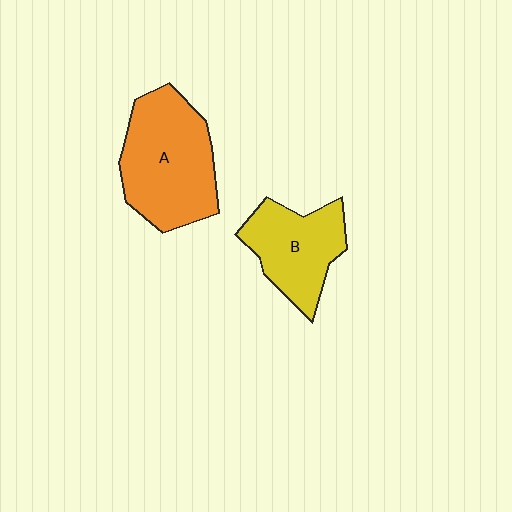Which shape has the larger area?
Shape A (orange).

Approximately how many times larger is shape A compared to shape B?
Approximately 1.4 times.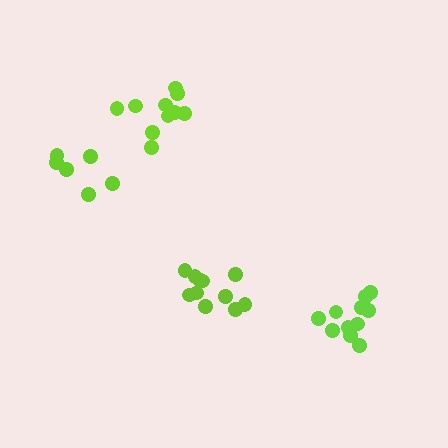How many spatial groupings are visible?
There are 4 spatial groupings.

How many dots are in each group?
Group 1: 10 dots, Group 2: 11 dots, Group 3: 11 dots, Group 4: 6 dots (38 total).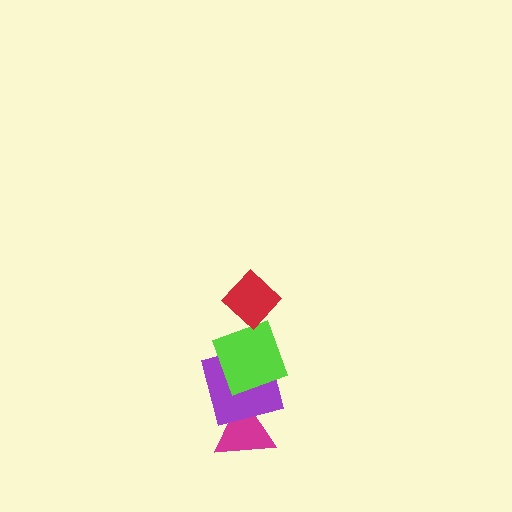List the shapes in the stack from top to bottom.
From top to bottom: the red diamond, the lime square, the purple square, the magenta triangle.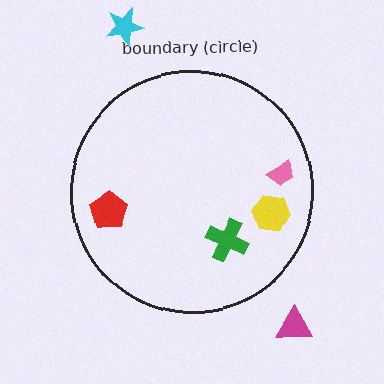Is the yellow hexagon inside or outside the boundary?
Inside.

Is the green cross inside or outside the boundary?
Inside.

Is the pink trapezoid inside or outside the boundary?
Inside.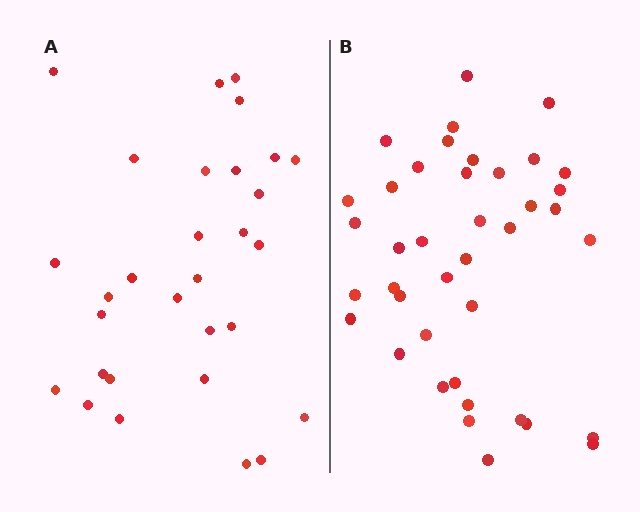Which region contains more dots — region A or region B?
Region B (the right region) has more dots.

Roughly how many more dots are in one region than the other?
Region B has roughly 10 or so more dots than region A.